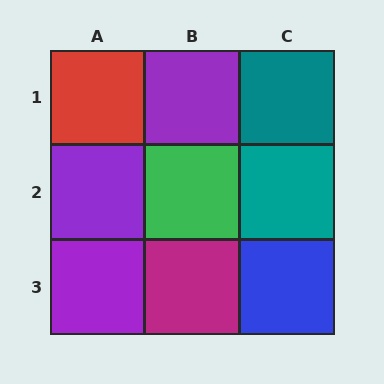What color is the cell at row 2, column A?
Purple.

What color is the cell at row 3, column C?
Blue.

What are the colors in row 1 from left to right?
Red, purple, teal.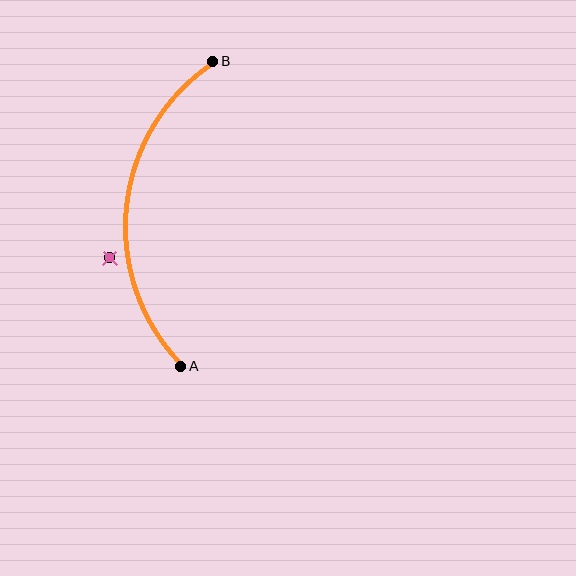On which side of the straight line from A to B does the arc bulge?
The arc bulges to the left of the straight line connecting A and B.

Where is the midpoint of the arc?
The arc midpoint is the point on the curve farthest from the straight line joining A and B. It sits to the left of that line.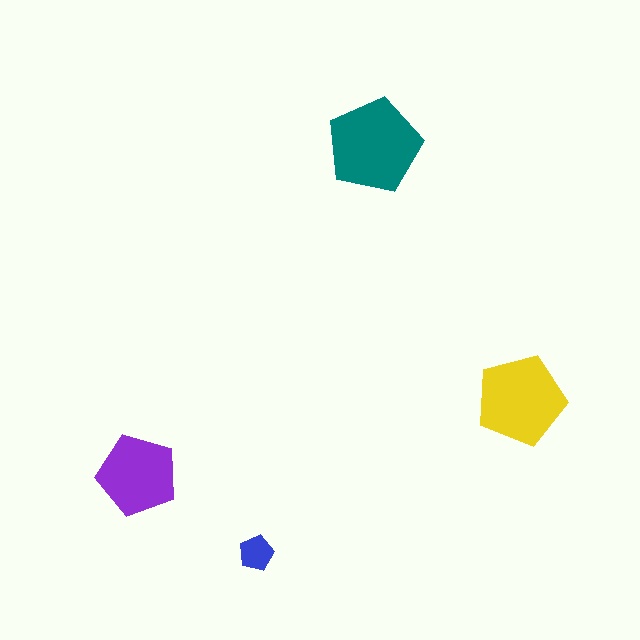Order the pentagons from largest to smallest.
the teal one, the yellow one, the purple one, the blue one.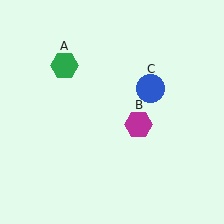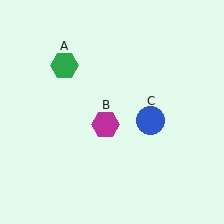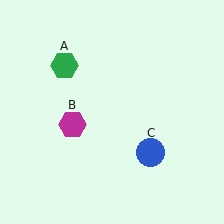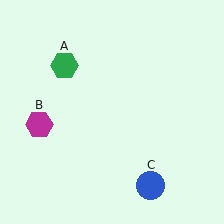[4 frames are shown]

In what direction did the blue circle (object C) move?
The blue circle (object C) moved down.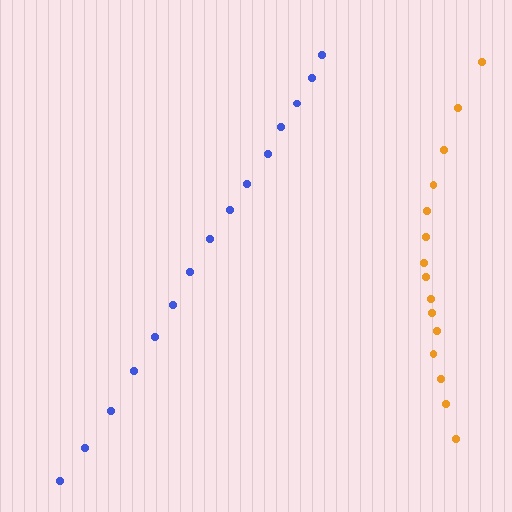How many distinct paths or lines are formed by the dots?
There are 2 distinct paths.